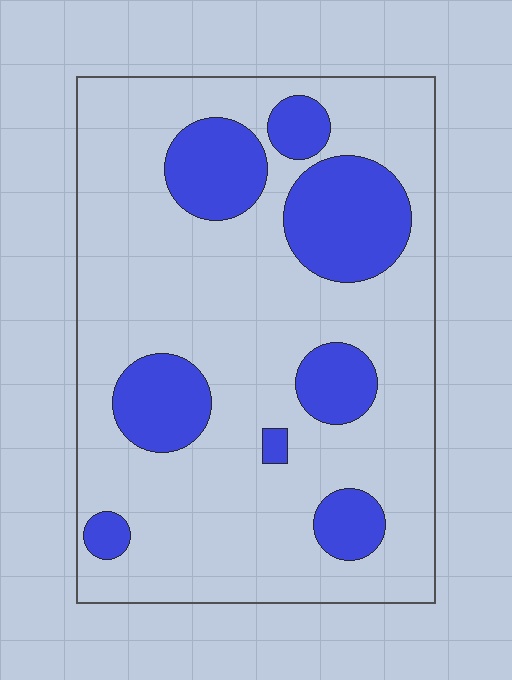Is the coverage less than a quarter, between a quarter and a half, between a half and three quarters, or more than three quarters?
Less than a quarter.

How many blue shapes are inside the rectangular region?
8.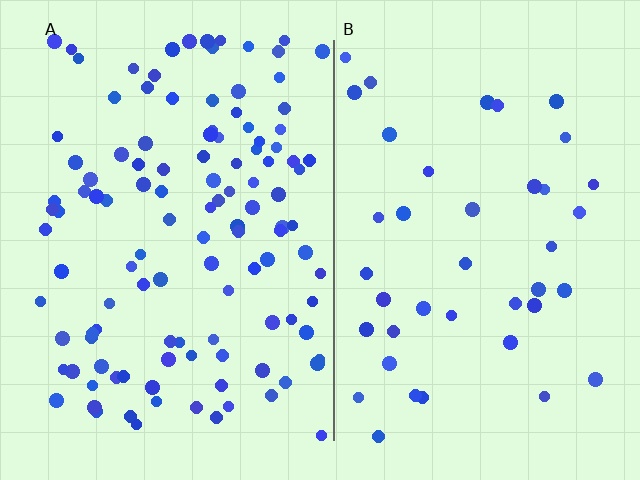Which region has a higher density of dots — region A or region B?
A (the left).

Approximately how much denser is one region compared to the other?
Approximately 2.9× — region A over region B.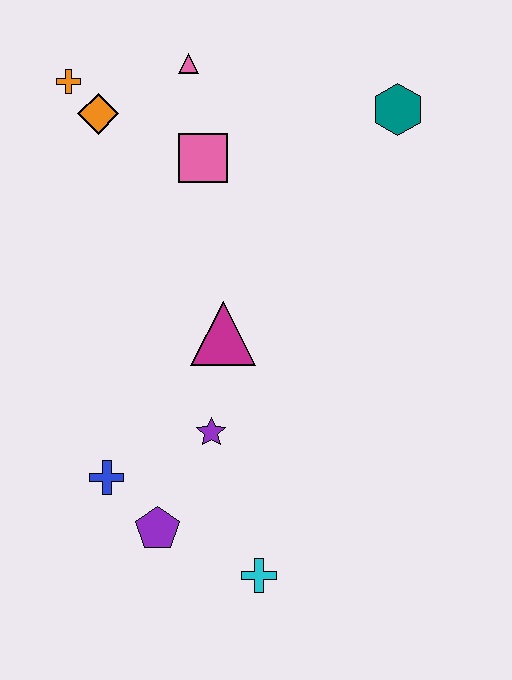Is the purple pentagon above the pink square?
No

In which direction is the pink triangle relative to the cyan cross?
The pink triangle is above the cyan cross.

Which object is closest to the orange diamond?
The orange cross is closest to the orange diamond.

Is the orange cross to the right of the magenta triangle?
No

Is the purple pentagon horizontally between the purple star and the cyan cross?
No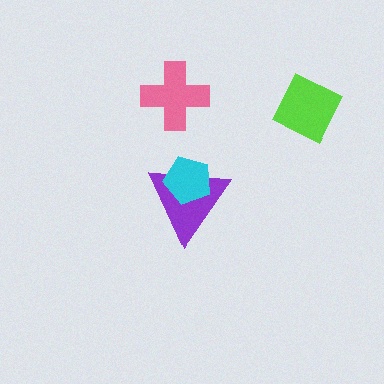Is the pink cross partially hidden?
No, no other shape covers it.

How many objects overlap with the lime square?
0 objects overlap with the lime square.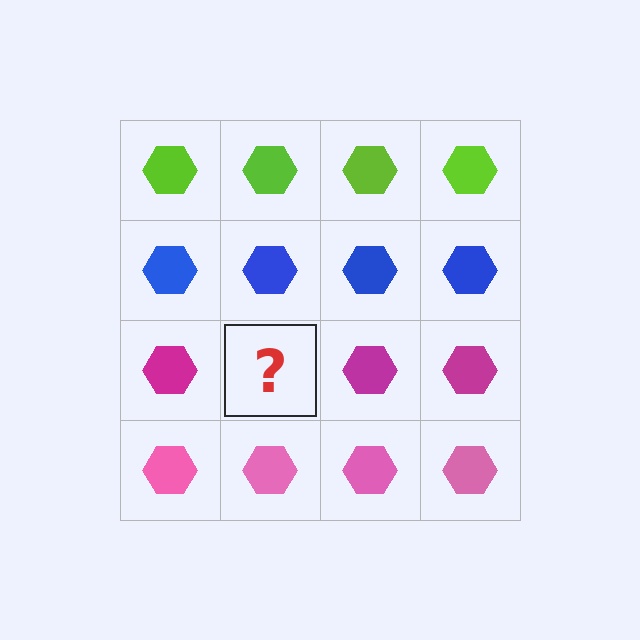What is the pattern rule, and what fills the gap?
The rule is that each row has a consistent color. The gap should be filled with a magenta hexagon.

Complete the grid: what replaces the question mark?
The question mark should be replaced with a magenta hexagon.